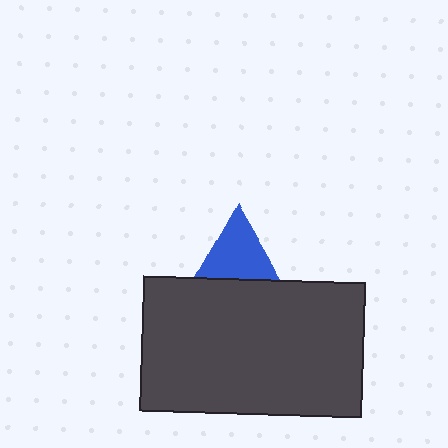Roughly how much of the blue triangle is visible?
A small part of it is visible (roughly 44%).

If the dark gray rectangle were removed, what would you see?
You would see the complete blue triangle.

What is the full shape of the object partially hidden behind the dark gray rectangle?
The partially hidden object is a blue triangle.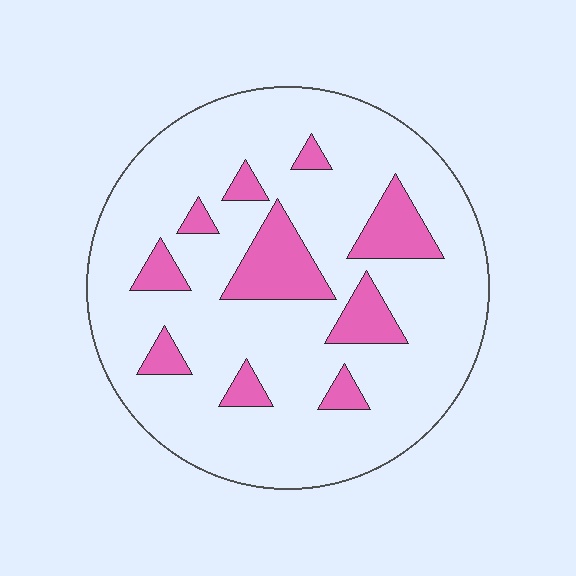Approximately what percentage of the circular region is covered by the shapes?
Approximately 15%.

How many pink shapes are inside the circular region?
10.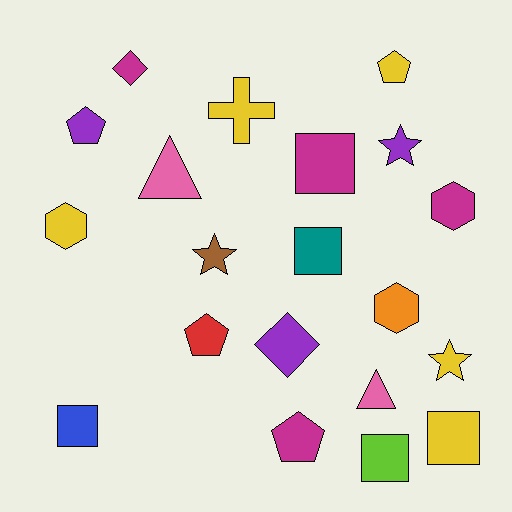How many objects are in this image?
There are 20 objects.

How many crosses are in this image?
There is 1 cross.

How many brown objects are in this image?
There is 1 brown object.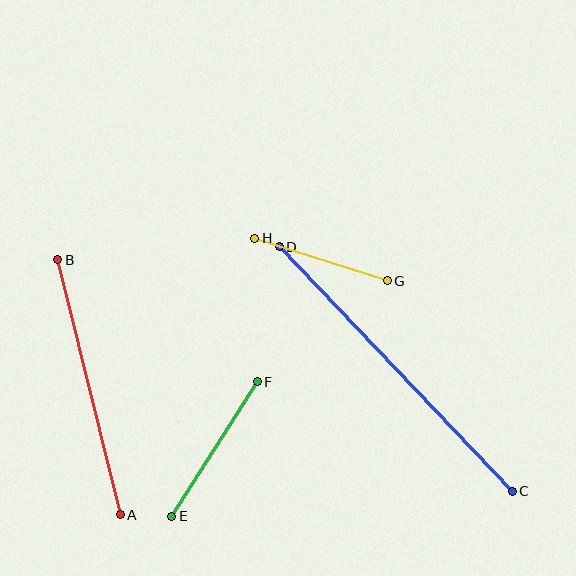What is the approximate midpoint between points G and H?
The midpoint is at approximately (321, 260) pixels.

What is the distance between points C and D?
The distance is approximately 337 pixels.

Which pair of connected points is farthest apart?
Points C and D are farthest apart.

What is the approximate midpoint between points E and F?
The midpoint is at approximately (214, 449) pixels.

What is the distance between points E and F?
The distance is approximately 159 pixels.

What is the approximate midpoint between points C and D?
The midpoint is at approximately (396, 369) pixels.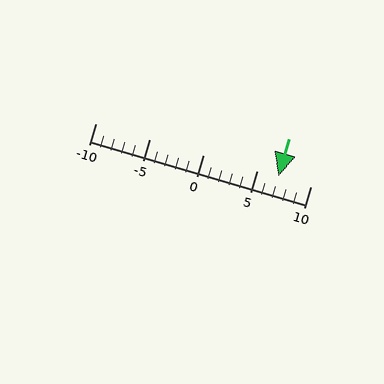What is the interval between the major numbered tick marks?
The major tick marks are spaced 5 units apart.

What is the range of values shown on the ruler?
The ruler shows values from -10 to 10.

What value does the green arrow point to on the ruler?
The green arrow points to approximately 7.